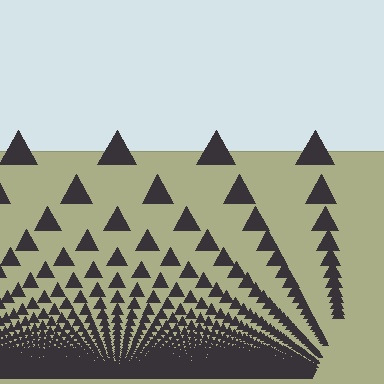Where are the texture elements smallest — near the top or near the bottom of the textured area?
Near the bottom.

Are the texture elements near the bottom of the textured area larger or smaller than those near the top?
Smaller. The gradient is inverted — elements near the bottom are smaller and denser.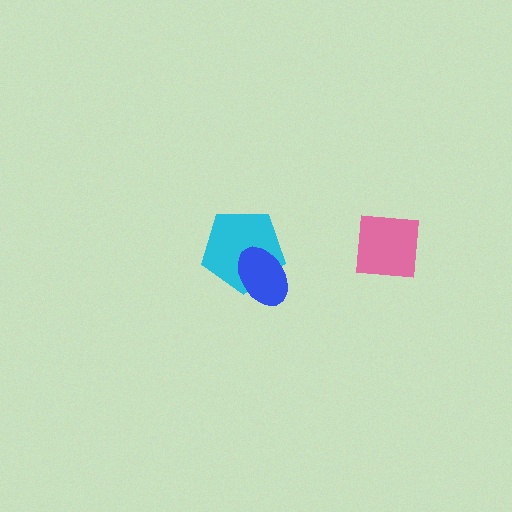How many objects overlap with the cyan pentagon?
1 object overlaps with the cyan pentagon.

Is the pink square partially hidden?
No, no other shape covers it.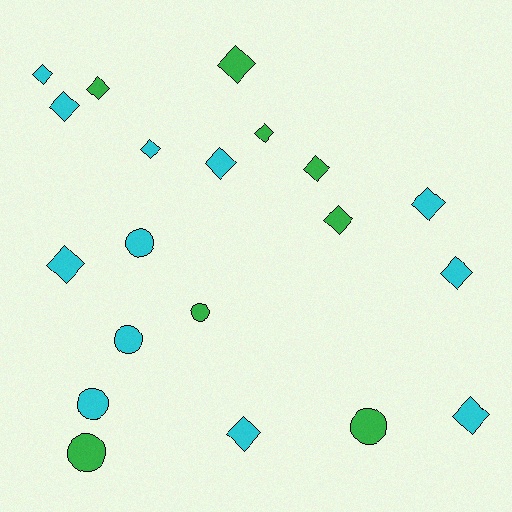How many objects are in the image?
There are 20 objects.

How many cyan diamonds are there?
There are 9 cyan diamonds.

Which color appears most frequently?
Cyan, with 12 objects.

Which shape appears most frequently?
Diamond, with 14 objects.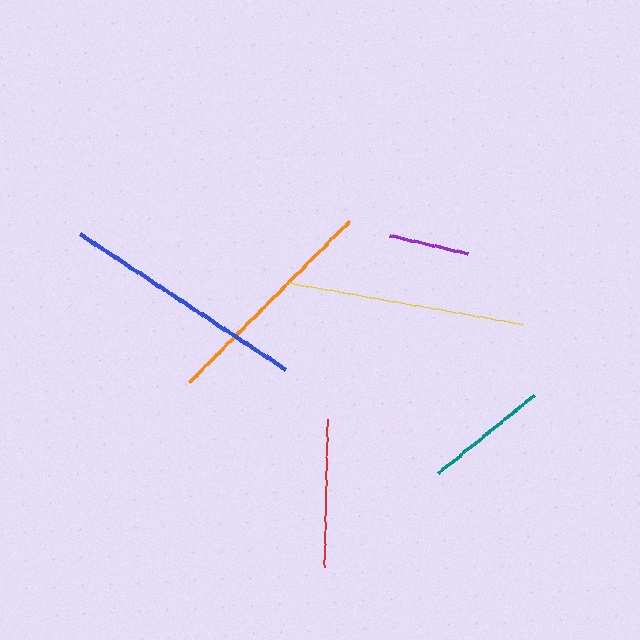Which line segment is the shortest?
The purple line is the shortest at approximately 80 pixels.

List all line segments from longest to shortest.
From longest to shortest: blue, yellow, orange, red, teal, purple.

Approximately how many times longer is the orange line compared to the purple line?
The orange line is approximately 2.8 times the length of the purple line.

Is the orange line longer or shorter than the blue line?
The blue line is longer than the orange line.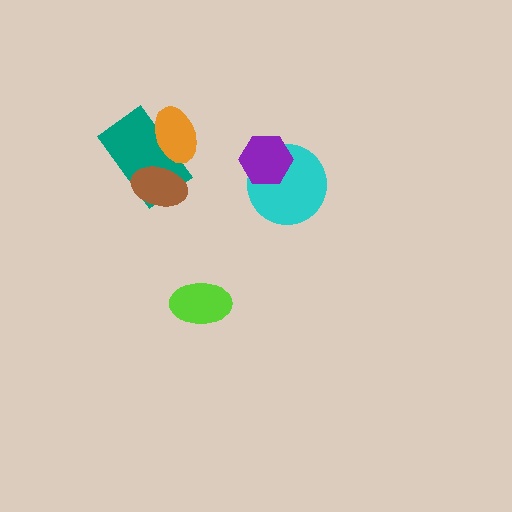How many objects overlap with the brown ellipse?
1 object overlaps with the brown ellipse.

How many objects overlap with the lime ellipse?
0 objects overlap with the lime ellipse.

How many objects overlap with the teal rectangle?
2 objects overlap with the teal rectangle.